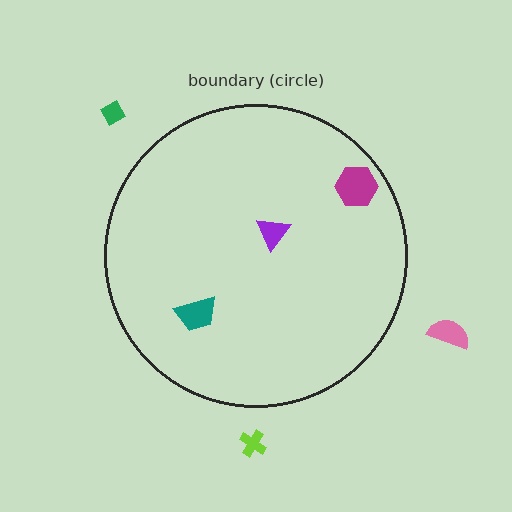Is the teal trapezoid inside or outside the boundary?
Inside.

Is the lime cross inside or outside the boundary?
Outside.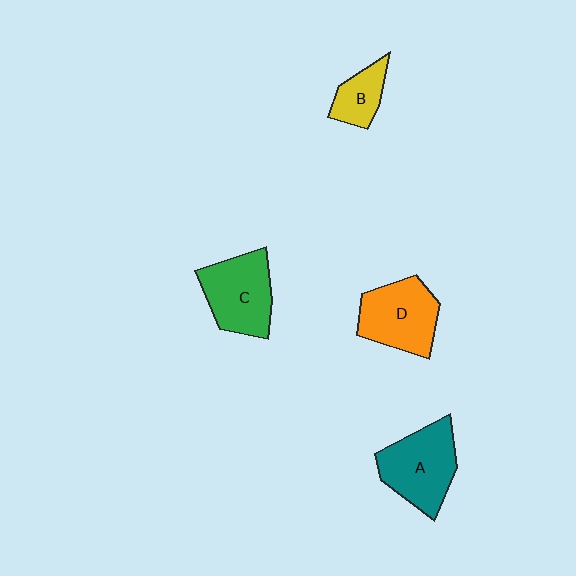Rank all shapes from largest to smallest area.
From largest to smallest: A (teal), C (green), D (orange), B (yellow).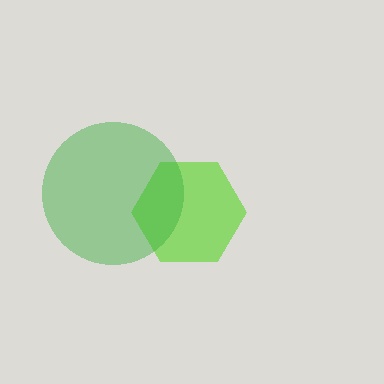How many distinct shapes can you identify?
There are 2 distinct shapes: a lime hexagon, a green circle.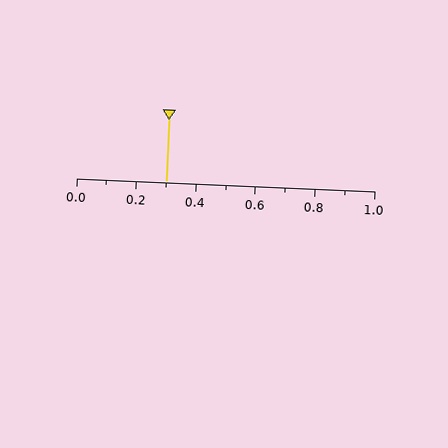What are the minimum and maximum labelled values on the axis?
The axis runs from 0.0 to 1.0.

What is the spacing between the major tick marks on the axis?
The major ticks are spaced 0.2 apart.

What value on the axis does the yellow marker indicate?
The marker indicates approximately 0.3.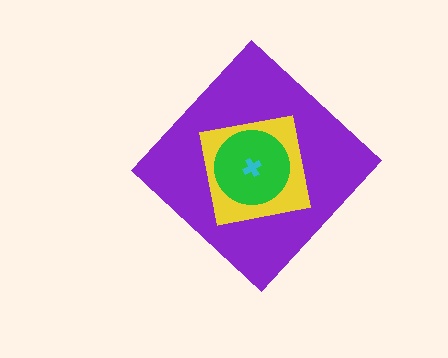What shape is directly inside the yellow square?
The green circle.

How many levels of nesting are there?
4.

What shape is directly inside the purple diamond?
The yellow square.